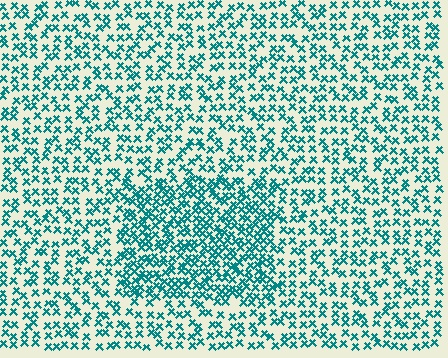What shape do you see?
I see a rectangle.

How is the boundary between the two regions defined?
The boundary is defined by a change in element density (approximately 1.8x ratio). All elements are the same color, size, and shape.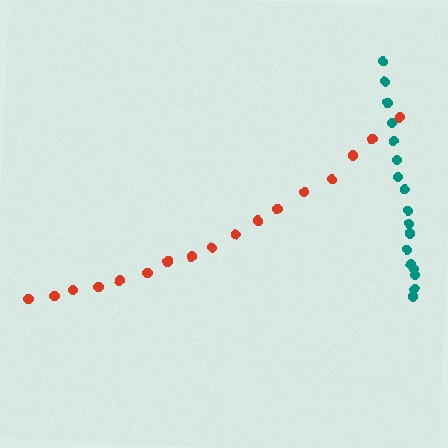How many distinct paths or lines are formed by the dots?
There are 2 distinct paths.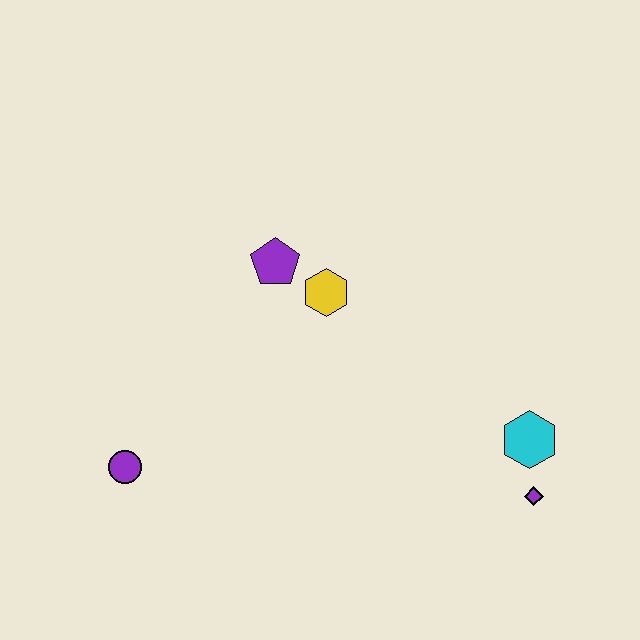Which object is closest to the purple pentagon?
The yellow hexagon is closest to the purple pentagon.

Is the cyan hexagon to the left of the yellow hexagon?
No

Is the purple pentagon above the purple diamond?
Yes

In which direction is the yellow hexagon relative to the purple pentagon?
The yellow hexagon is to the right of the purple pentagon.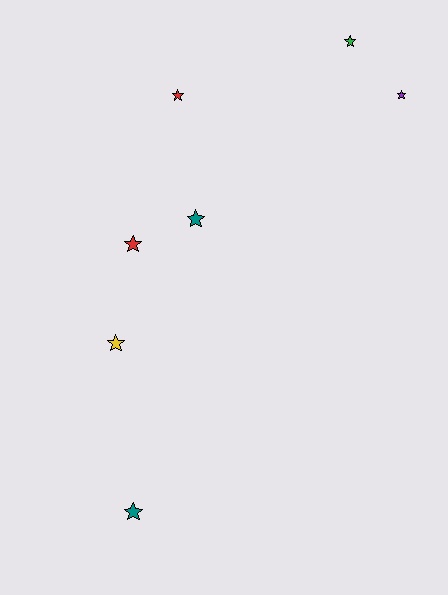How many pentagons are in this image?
There are no pentagons.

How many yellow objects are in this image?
There is 1 yellow object.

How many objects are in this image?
There are 7 objects.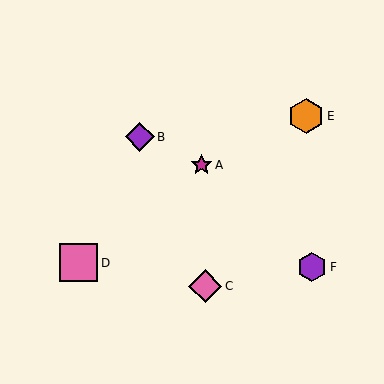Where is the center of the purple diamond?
The center of the purple diamond is at (140, 137).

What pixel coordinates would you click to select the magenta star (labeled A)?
Click at (201, 165) to select the magenta star A.